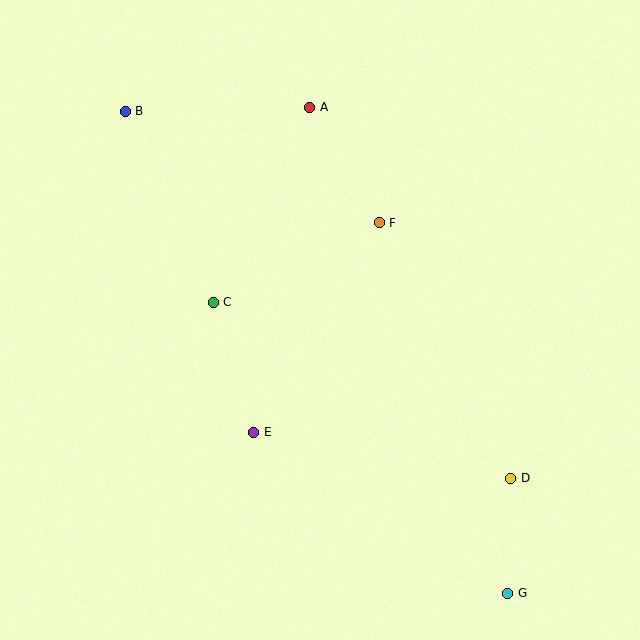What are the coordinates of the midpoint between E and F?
The midpoint between E and F is at (316, 328).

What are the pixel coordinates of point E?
Point E is at (254, 432).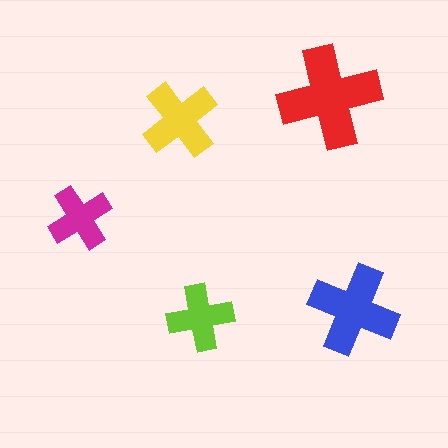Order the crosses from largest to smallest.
the red one, the blue one, the yellow one, the lime one, the magenta one.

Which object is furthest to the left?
The magenta cross is leftmost.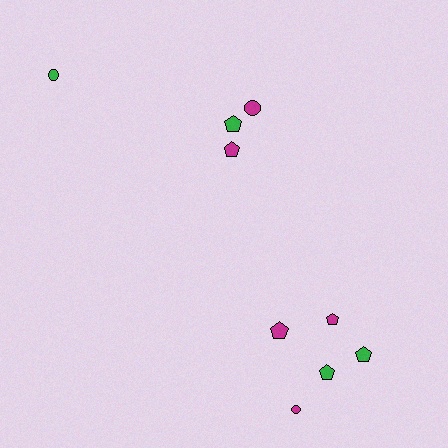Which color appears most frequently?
Magenta, with 5 objects.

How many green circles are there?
There is 1 green circle.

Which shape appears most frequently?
Pentagon, with 6 objects.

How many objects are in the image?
There are 9 objects.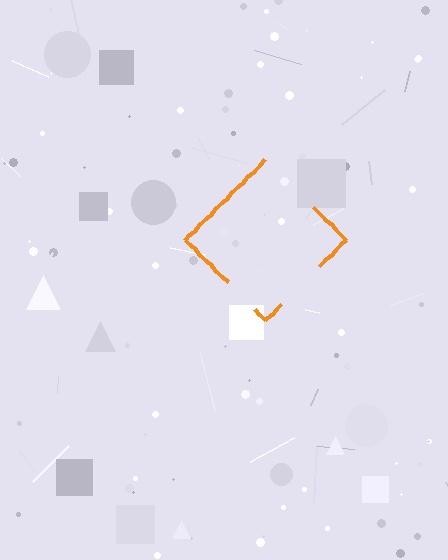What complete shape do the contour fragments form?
The contour fragments form a diamond.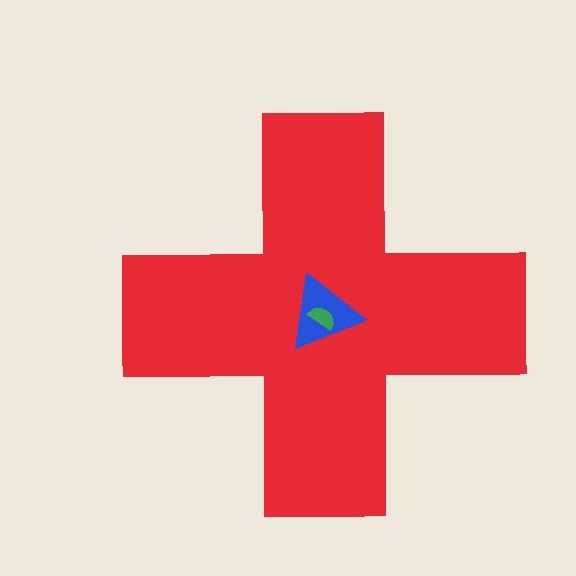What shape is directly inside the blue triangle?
The green semicircle.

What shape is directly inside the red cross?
The blue triangle.